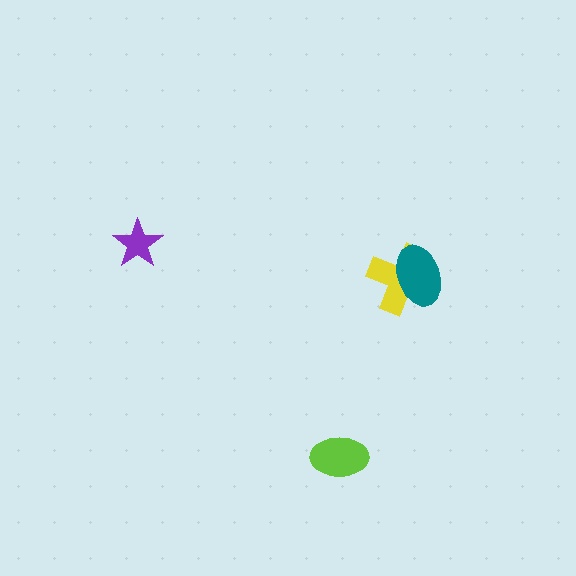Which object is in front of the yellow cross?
The teal ellipse is in front of the yellow cross.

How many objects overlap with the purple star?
0 objects overlap with the purple star.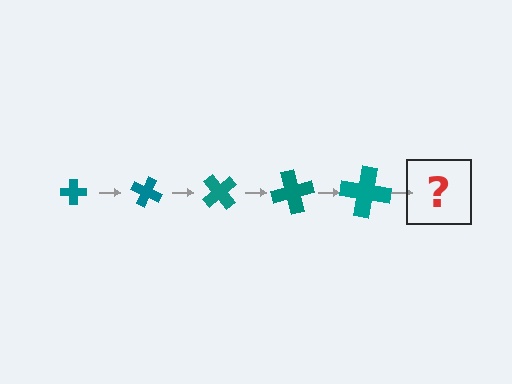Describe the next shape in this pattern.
It should be a cross, larger than the previous one and rotated 125 degrees from the start.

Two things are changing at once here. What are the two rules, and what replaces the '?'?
The two rules are that the cross grows larger each step and it rotates 25 degrees each step. The '?' should be a cross, larger than the previous one and rotated 125 degrees from the start.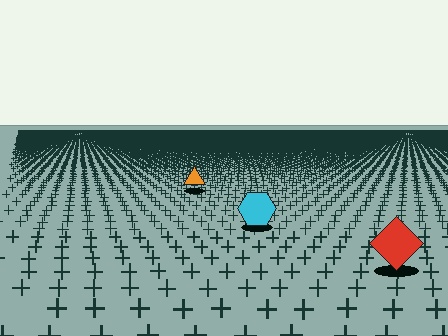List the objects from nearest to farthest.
From nearest to farthest: the red diamond, the cyan hexagon, the orange triangle.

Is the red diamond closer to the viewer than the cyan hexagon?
Yes. The red diamond is closer — you can tell from the texture gradient: the ground texture is coarser near it.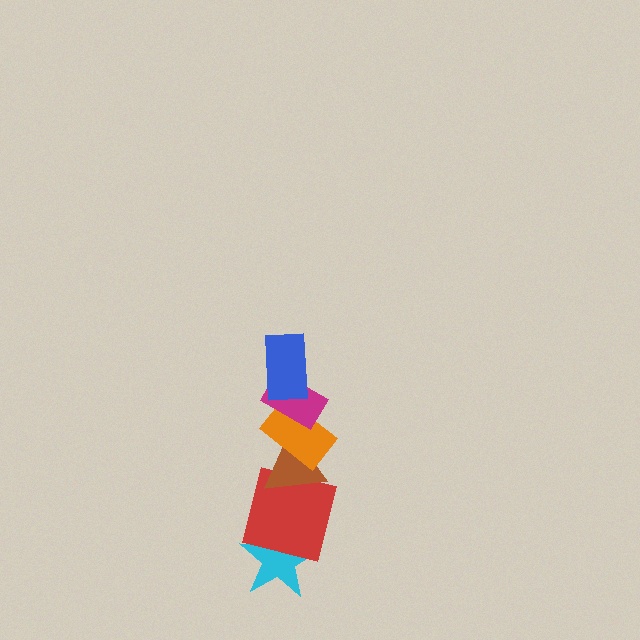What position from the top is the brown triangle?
The brown triangle is 4th from the top.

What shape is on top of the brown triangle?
The orange rectangle is on top of the brown triangle.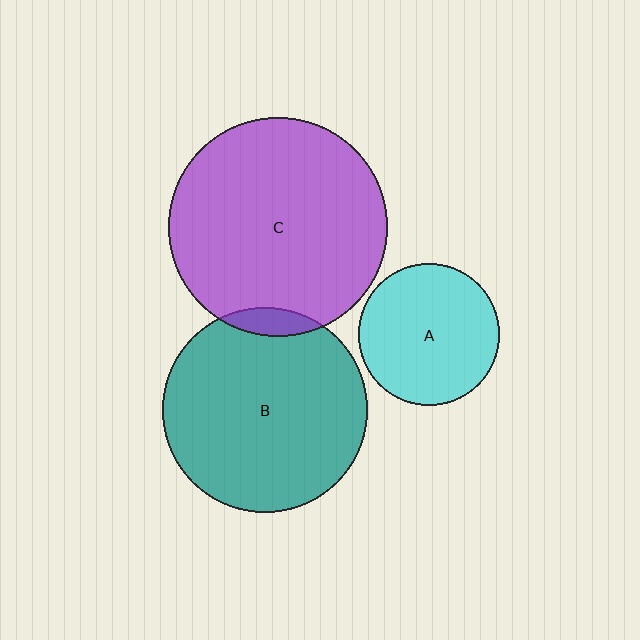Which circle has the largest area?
Circle C (purple).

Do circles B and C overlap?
Yes.